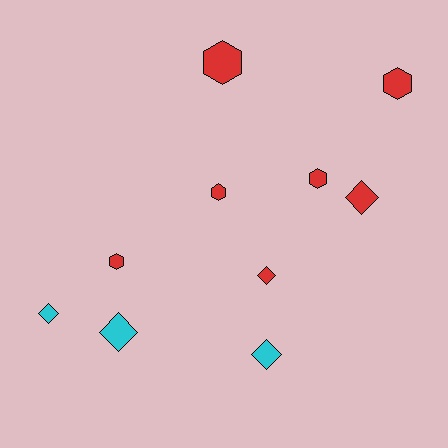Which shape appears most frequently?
Diamond, with 5 objects.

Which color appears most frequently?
Red, with 7 objects.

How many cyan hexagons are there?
There are no cyan hexagons.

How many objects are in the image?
There are 10 objects.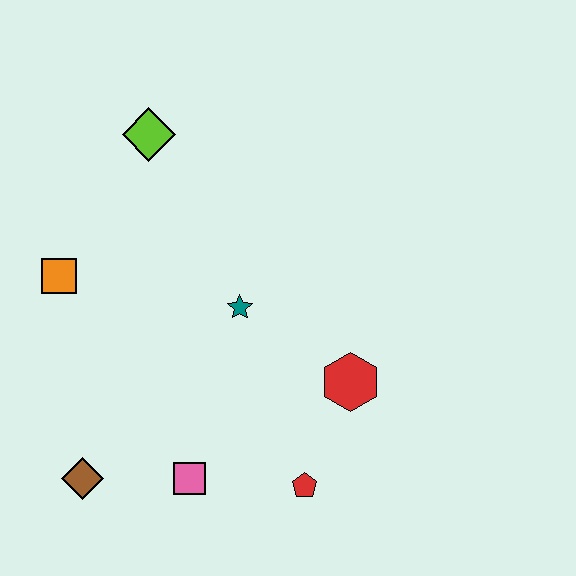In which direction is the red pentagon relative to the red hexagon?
The red pentagon is below the red hexagon.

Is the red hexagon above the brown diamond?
Yes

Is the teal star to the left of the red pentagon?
Yes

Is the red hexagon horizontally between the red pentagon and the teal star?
No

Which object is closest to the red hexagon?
The red pentagon is closest to the red hexagon.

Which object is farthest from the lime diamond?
The red pentagon is farthest from the lime diamond.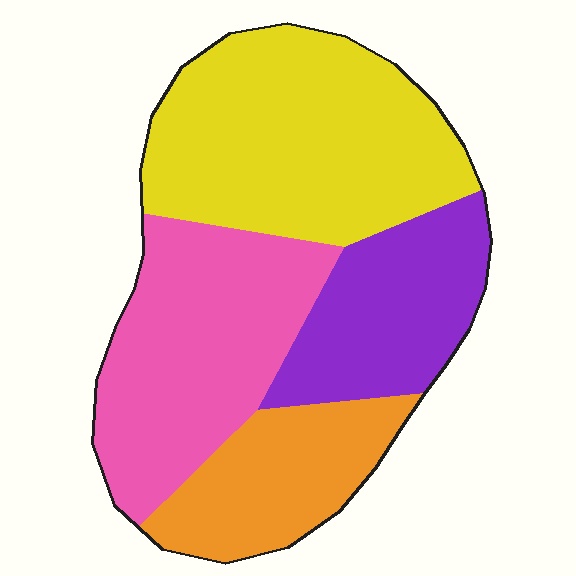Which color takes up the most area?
Yellow, at roughly 35%.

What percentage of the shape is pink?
Pink covers around 30% of the shape.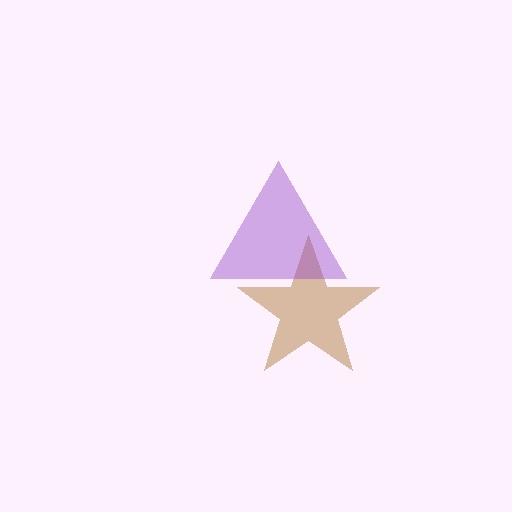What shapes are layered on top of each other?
The layered shapes are: a brown star, a purple triangle.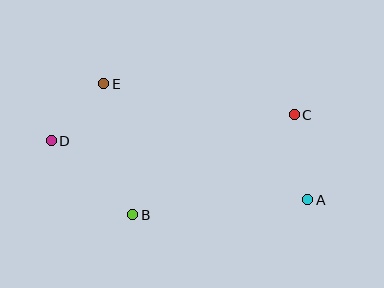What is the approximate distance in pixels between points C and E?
The distance between C and E is approximately 193 pixels.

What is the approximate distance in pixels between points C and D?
The distance between C and D is approximately 244 pixels.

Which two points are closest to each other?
Points D and E are closest to each other.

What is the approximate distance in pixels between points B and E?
The distance between B and E is approximately 134 pixels.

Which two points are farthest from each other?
Points A and D are farthest from each other.